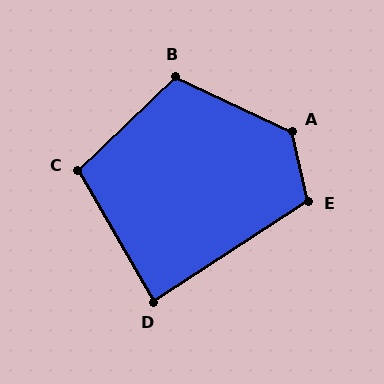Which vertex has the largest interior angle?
A, at approximately 128 degrees.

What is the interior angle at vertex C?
Approximately 104 degrees (obtuse).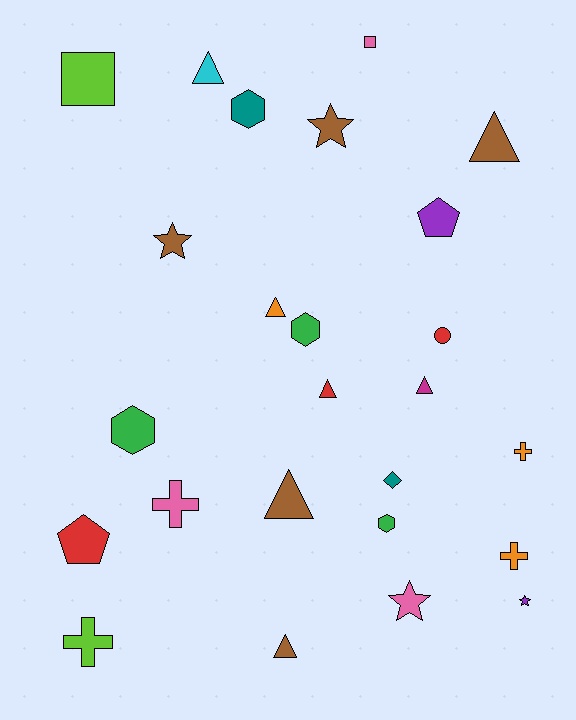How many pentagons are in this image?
There are 2 pentagons.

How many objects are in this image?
There are 25 objects.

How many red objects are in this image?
There are 3 red objects.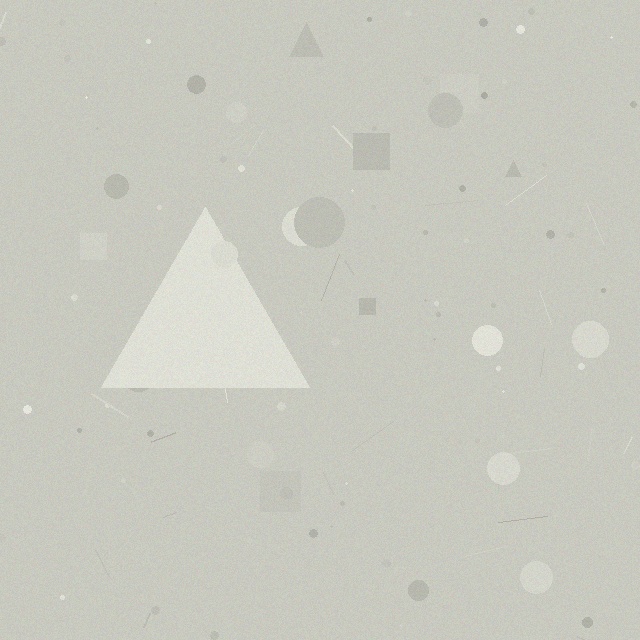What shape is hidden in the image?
A triangle is hidden in the image.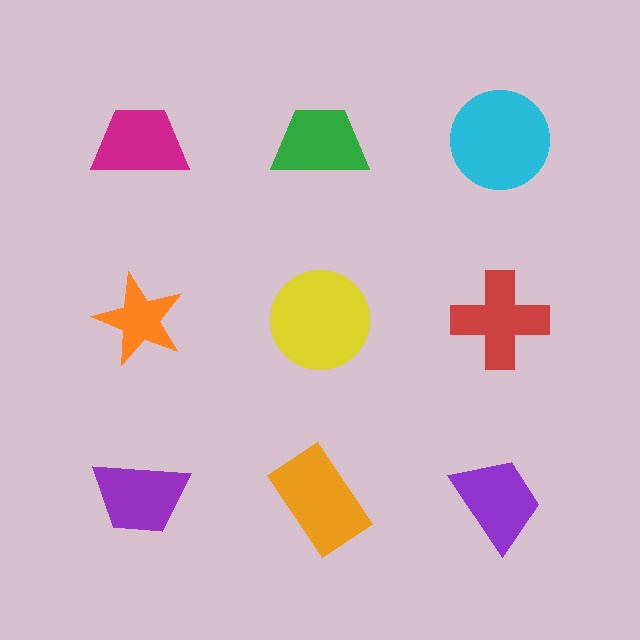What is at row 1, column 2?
A green trapezoid.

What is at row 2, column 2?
A yellow circle.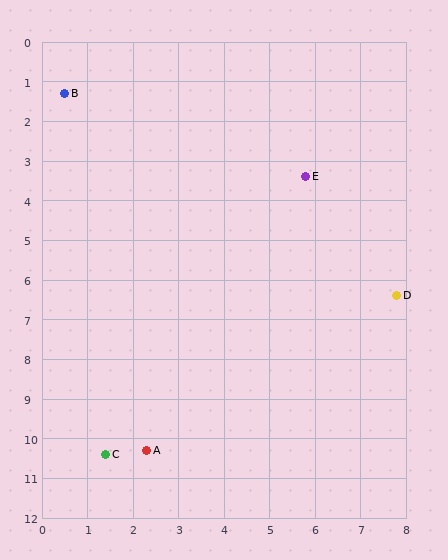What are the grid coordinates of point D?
Point D is at approximately (7.8, 6.4).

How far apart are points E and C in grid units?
Points E and C are about 8.3 grid units apart.